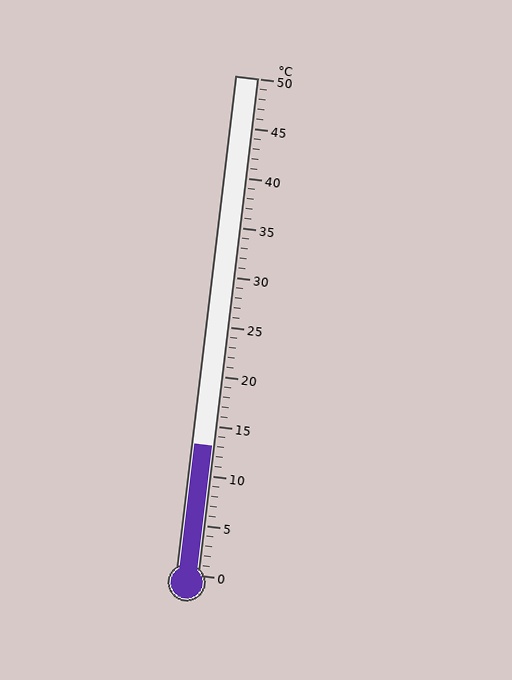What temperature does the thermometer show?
The thermometer shows approximately 13°C.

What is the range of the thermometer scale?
The thermometer scale ranges from 0°C to 50°C.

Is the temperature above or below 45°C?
The temperature is below 45°C.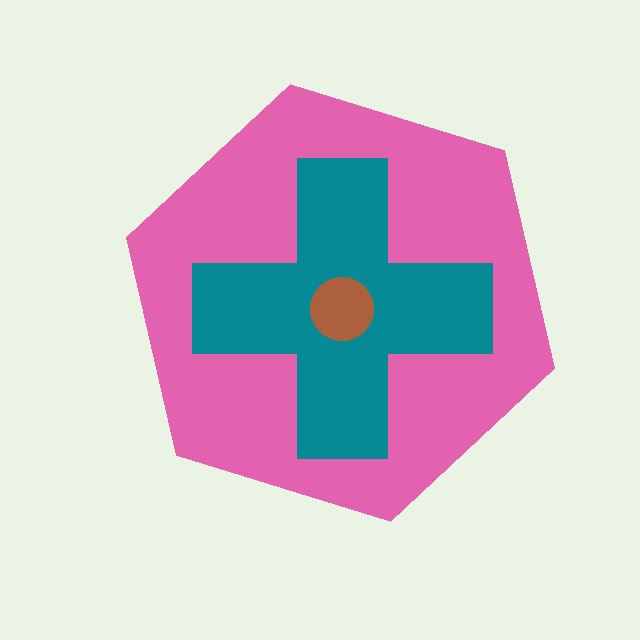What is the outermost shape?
The pink hexagon.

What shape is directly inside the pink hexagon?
The teal cross.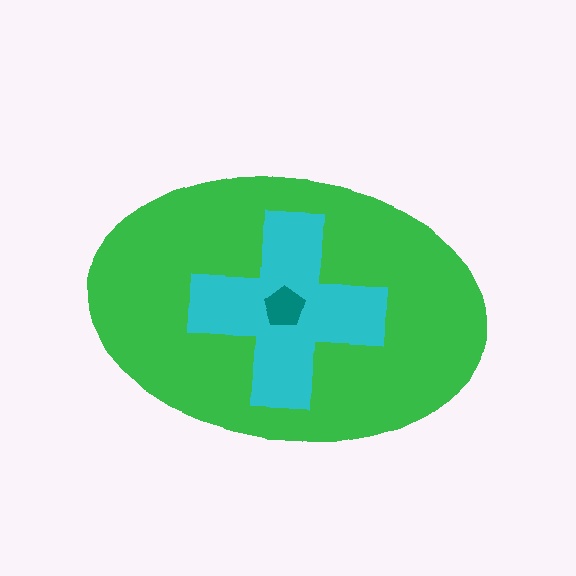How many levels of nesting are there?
3.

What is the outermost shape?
The green ellipse.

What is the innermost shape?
The teal pentagon.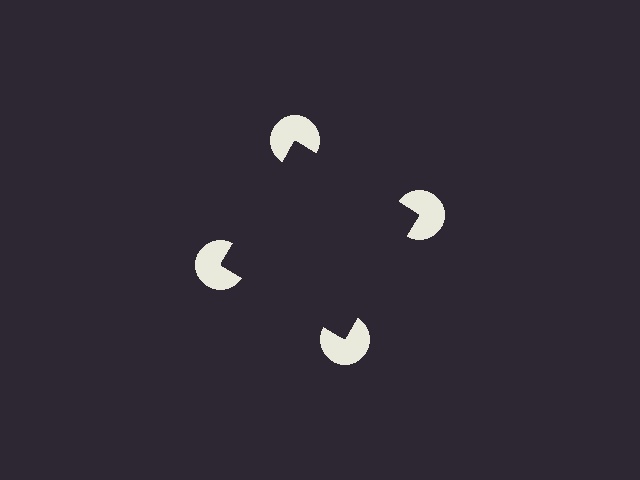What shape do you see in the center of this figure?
An illusory square — its edges are inferred from the aligned wedge cuts in the pac-man discs, not physically drawn.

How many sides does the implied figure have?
4 sides.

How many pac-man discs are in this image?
There are 4 — one at each vertex of the illusory square.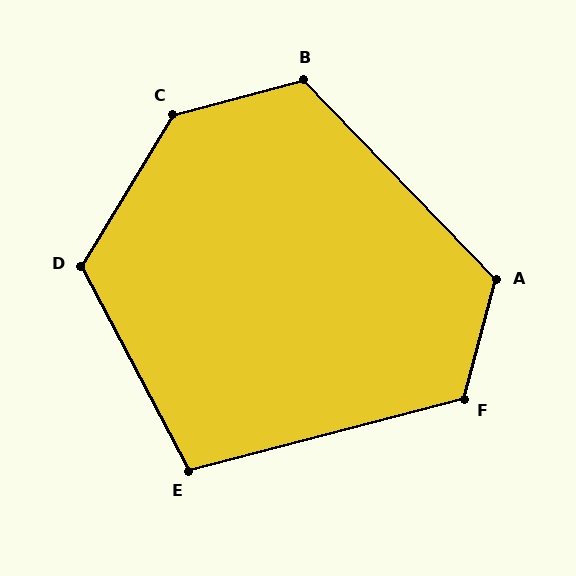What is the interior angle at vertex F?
Approximately 120 degrees (obtuse).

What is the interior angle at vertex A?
Approximately 121 degrees (obtuse).